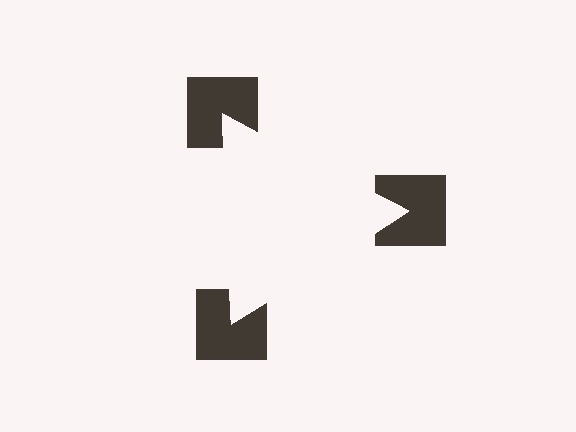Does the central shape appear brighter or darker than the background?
It typically appears slightly brighter than the background, even though no actual brightness change is drawn.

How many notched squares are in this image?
There are 3 — one at each vertex of the illusory triangle.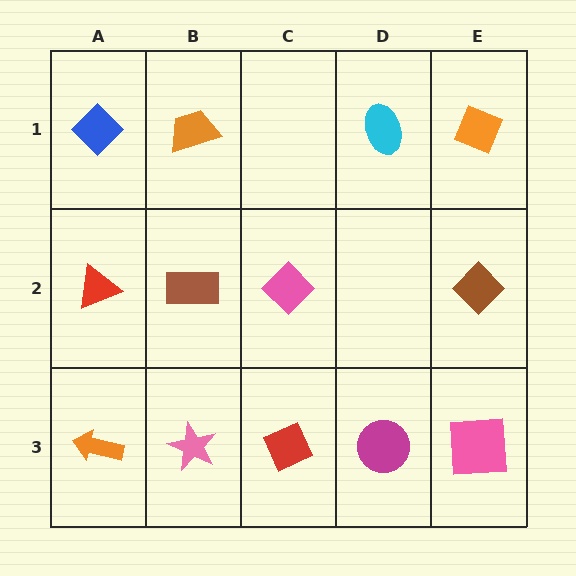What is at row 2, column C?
A pink diamond.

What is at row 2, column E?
A brown diamond.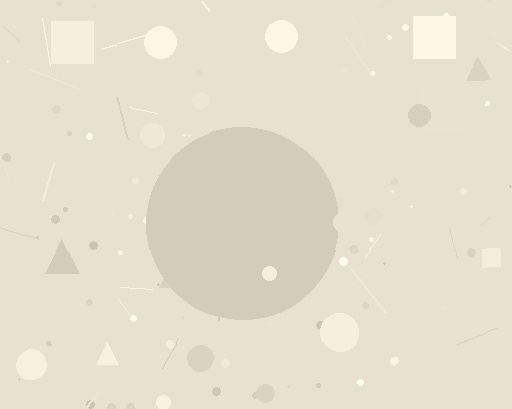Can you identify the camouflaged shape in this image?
The camouflaged shape is a circle.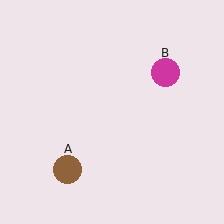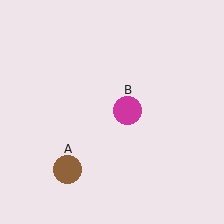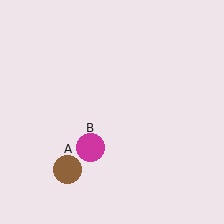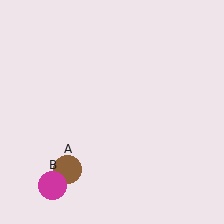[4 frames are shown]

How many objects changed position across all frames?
1 object changed position: magenta circle (object B).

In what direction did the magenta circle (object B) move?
The magenta circle (object B) moved down and to the left.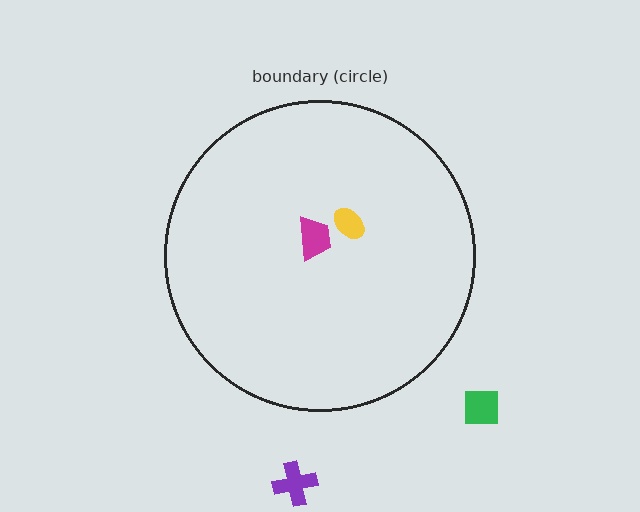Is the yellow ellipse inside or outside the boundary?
Inside.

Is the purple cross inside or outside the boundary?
Outside.